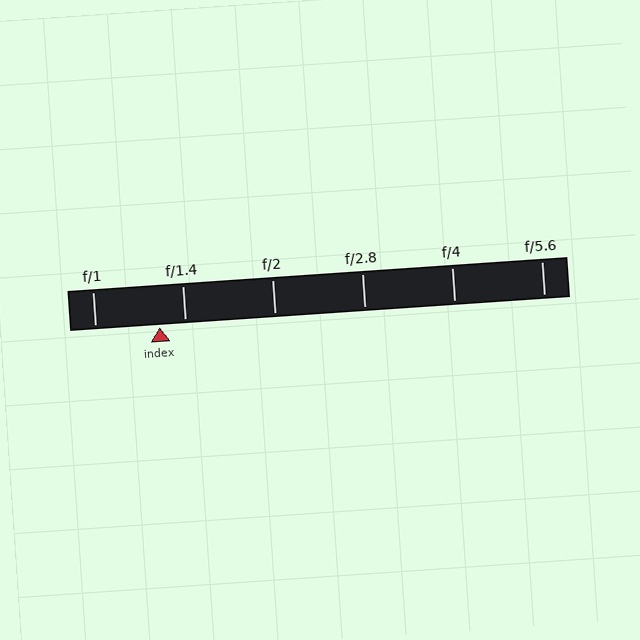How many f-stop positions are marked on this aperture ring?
There are 6 f-stop positions marked.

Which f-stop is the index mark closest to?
The index mark is closest to f/1.4.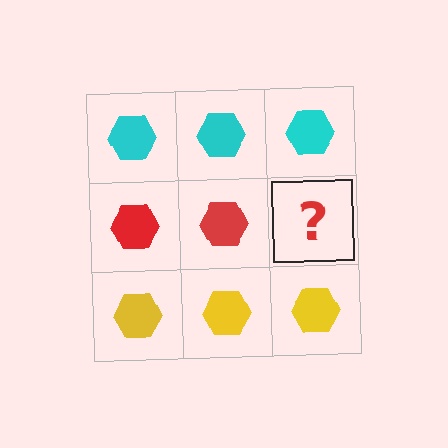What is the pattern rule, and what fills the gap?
The rule is that each row has a consistent color. The gap should be filled with a red hexagon.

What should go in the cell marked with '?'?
The missing cell should contain a red hexagon.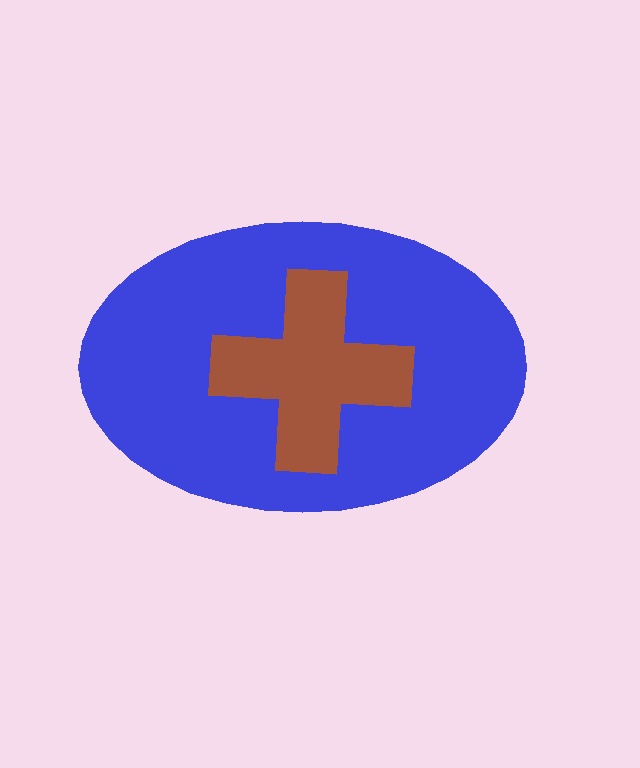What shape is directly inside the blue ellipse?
The brown cross.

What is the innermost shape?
The brown cross.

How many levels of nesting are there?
2.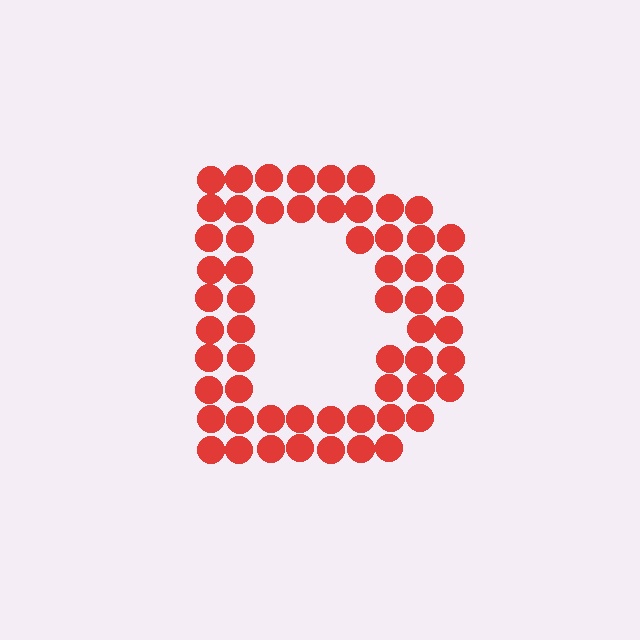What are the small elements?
The small elements are circles.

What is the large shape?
The large shape is the letter D.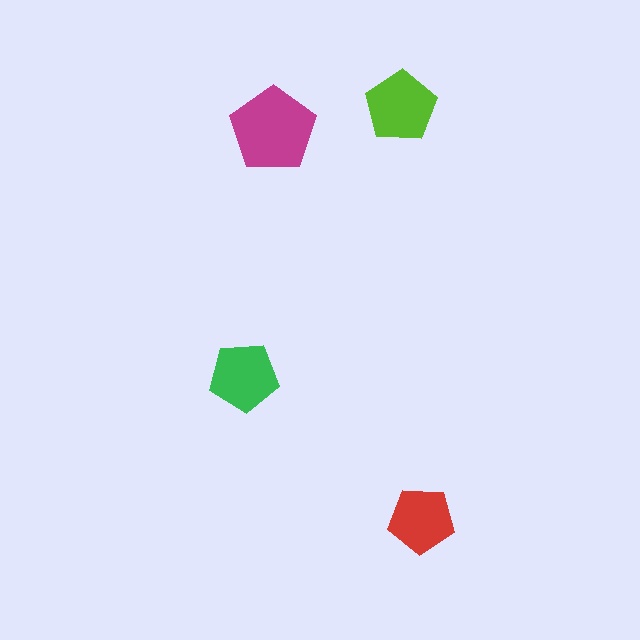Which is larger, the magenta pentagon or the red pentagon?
The magenta one.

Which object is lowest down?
The red pentagon is bottommost.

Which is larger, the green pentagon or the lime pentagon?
The lime one.